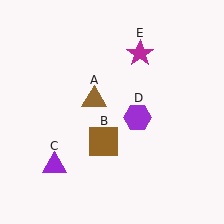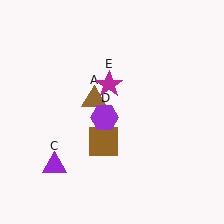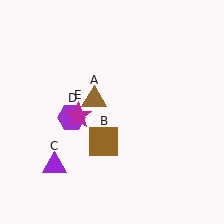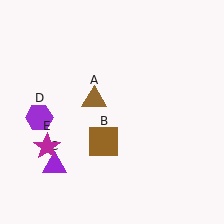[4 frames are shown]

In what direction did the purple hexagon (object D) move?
The purple hexagon (object D) moved left.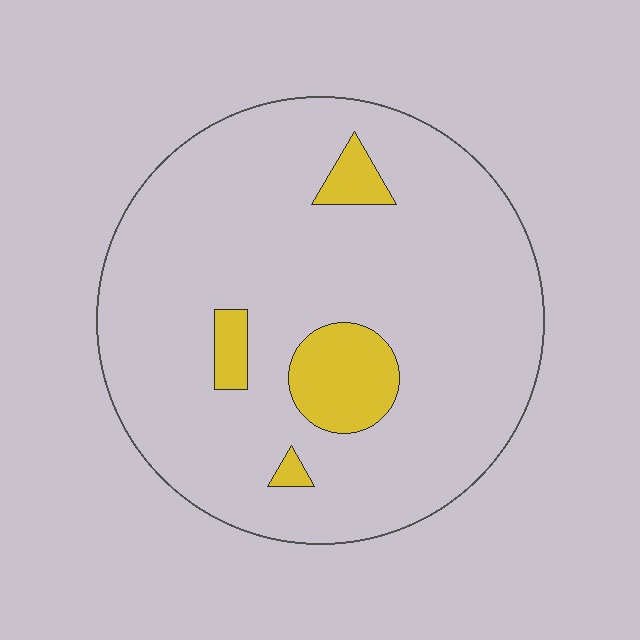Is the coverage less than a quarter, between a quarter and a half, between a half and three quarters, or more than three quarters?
Less than a quarter.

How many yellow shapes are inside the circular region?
4.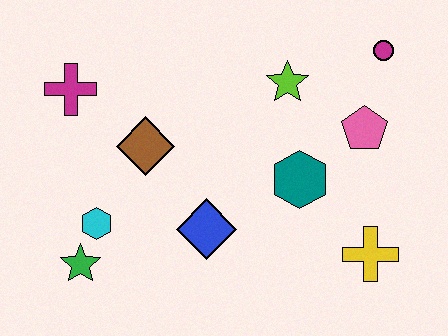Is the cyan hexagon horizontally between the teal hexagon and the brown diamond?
No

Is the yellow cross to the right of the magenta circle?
No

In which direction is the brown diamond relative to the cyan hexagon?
The brown diamond is above the cyan hexagon.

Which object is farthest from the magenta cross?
The yellow cross is farthest from the magenta cross.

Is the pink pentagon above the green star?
Yes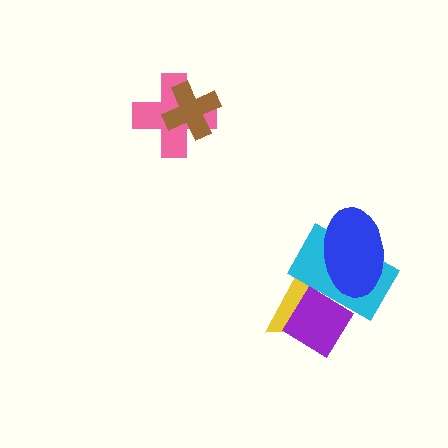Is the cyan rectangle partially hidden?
Yes, it is partially covered by another shape.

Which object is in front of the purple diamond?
The cyan rectangle is in front of the purple diamond.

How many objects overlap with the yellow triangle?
3 objects overlap with the yellow triangle.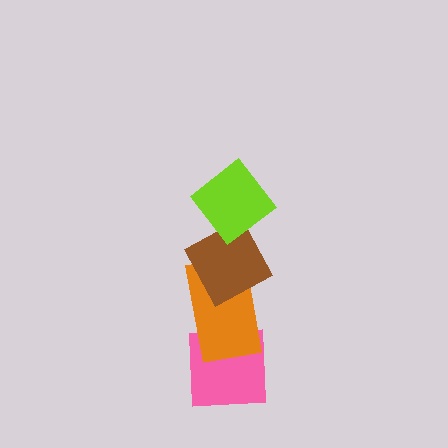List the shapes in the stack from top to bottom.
From top to bottom: the lime diamond, the brown diamond, the orange rectangle, the pink square.